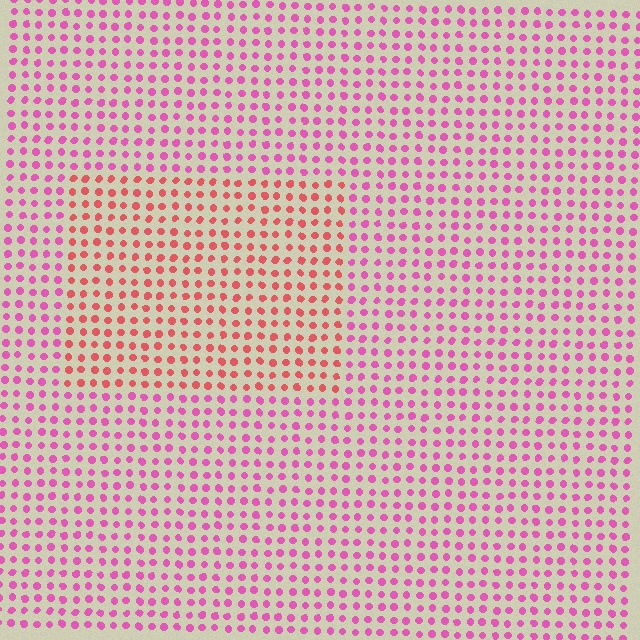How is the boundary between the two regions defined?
The boundary is defined purely by a slight shift in hue (about 37 degrees). Spacing, size, and orientation are identical on both sides.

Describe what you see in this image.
The image is filled with small pink elements in a uniform arrangement. A rectangle-shaped region is visible where the elements are tinted to a slightly different hue, forming a subtle color boundary.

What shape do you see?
I see a rectangle.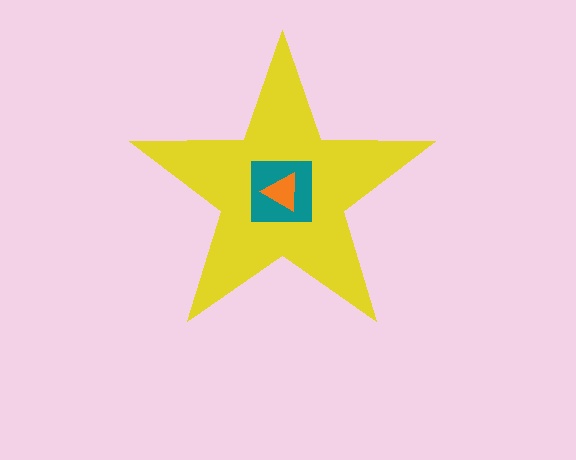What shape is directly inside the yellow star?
The teal square.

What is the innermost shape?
The orange triangle.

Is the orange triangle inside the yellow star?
Yes.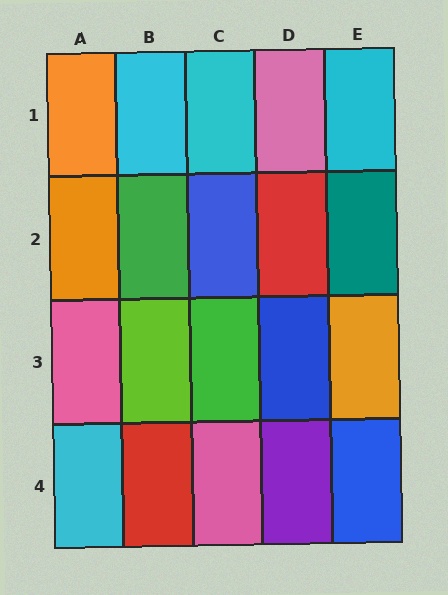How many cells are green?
2 cells are green.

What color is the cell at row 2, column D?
Red.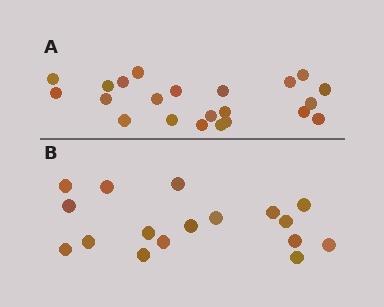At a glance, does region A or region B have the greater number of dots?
Region A (the top region) has more dots.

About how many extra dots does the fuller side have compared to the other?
Region A has about 5 more dots than region B.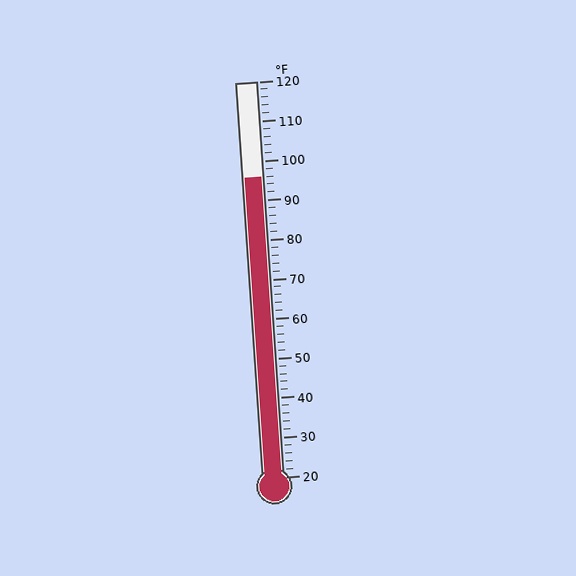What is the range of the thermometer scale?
The thermometer scale ranges from 20°F to 120°F.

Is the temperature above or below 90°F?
The temperature is above 90°F.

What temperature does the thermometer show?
The thermometer shows approximately 96°F.